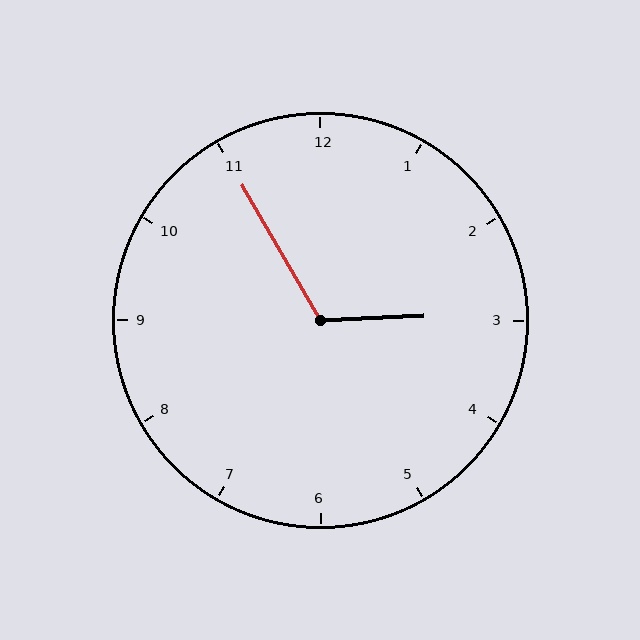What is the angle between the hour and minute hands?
Approximately 118 degrees.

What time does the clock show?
2:55.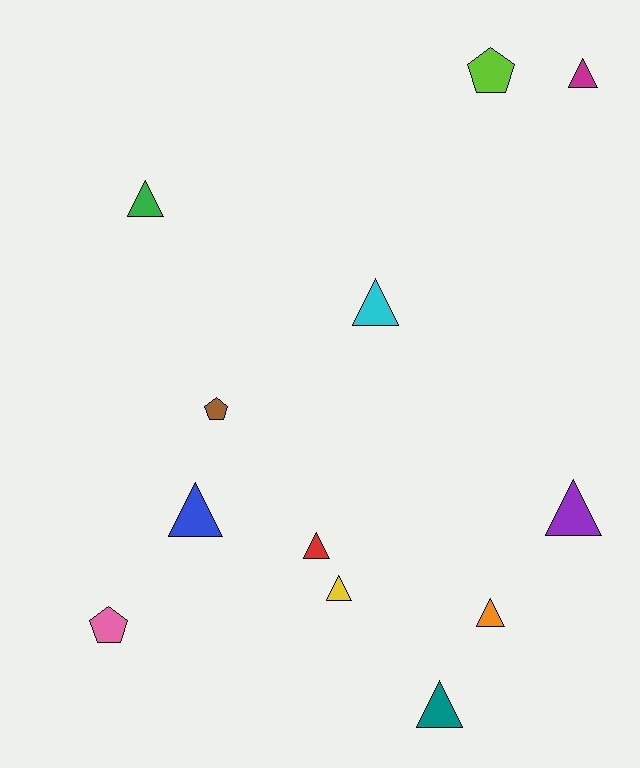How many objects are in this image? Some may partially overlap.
There are 12 objects.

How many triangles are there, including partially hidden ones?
There are 9 triangles.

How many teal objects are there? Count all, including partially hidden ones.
There is 1 teal object.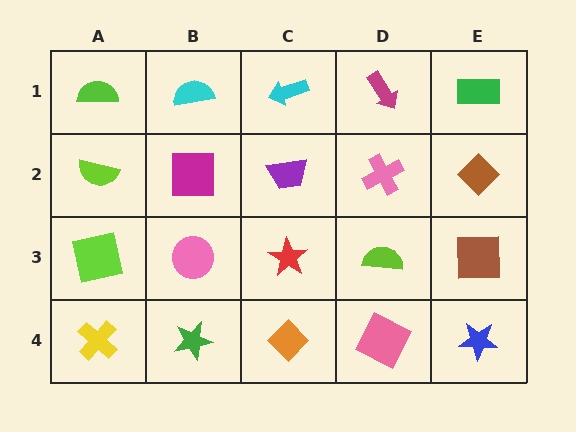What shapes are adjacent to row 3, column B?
A magenta square (row 2, column B), a green star (row 4, column B), a lime square (row 3, column A), a red star (row 3, column C).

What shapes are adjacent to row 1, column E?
A brown diamond (row 2, column E), a magenta arrow (row 1, column D).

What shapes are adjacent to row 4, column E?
A brown square (row 3, column E), a pink square (row 4, column D).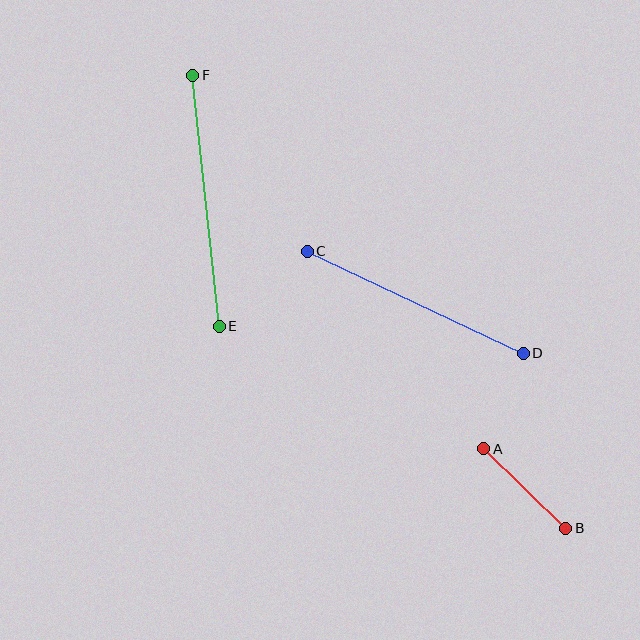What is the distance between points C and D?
The distance is approximately 239 pixels.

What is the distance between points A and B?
The distance is approximately 114 pixels.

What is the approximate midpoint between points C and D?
The midpoint is at approximately (415, 302) pixels.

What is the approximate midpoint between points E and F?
The midpoint is at approximately (206, 201) pixels.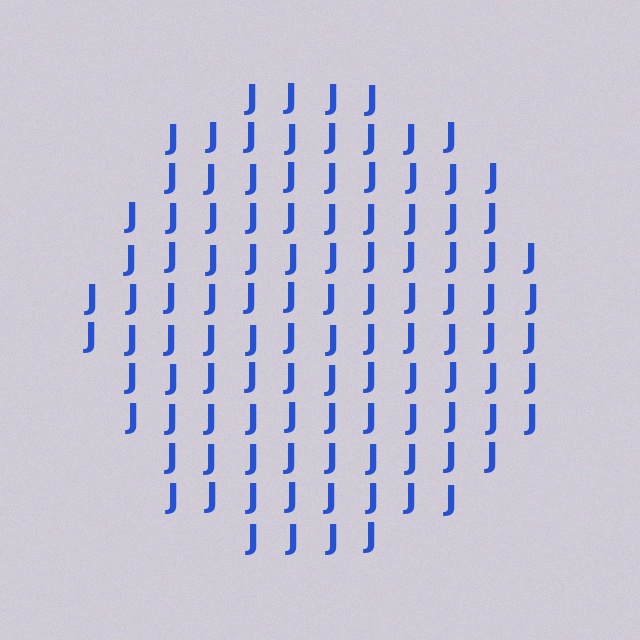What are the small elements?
The small elements are letter J's.